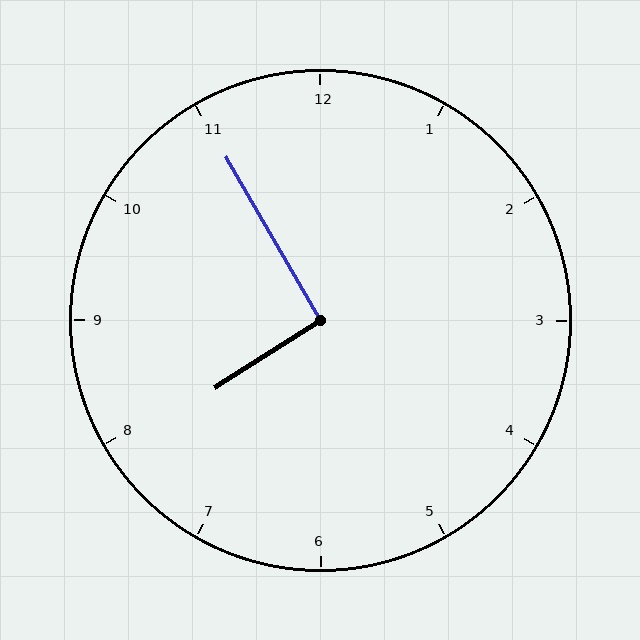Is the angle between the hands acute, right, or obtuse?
It is right.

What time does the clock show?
7:55.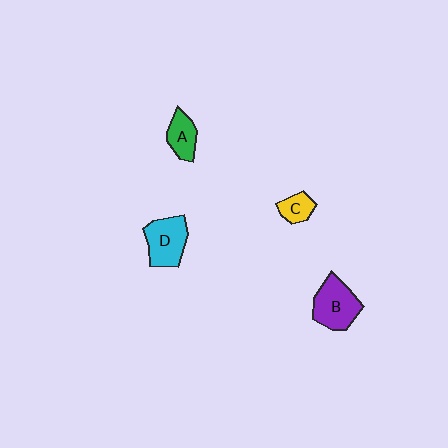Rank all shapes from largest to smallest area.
From largest to smallest: B (purple), D (cyan), A (green), C (yellow).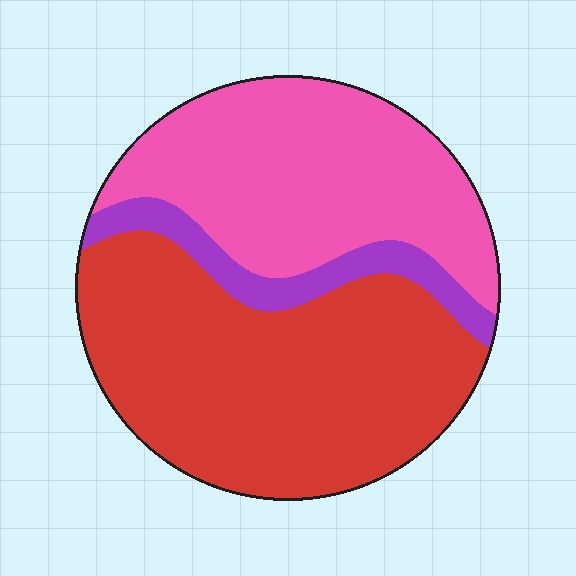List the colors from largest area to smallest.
From largest to smallest: red, pink, purple.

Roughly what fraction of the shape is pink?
Pink takes up between a quarter and a half of the shape.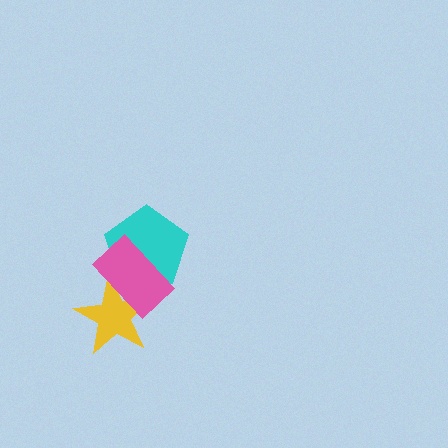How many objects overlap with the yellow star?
2 objects overlap with the yellow star.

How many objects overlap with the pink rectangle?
2 objects overlap with the pink rectangle.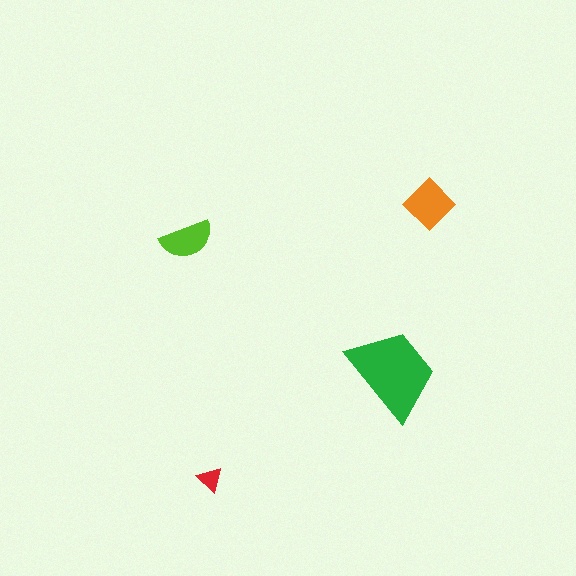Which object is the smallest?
The red triangle.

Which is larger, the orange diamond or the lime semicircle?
The orange diamond.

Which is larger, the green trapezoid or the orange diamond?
The green trapezoid.